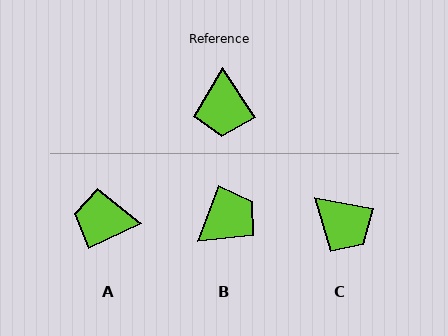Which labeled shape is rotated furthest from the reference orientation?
B, about 127 degrees away.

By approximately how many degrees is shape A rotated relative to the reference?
Approximately 98 degrees clockwise.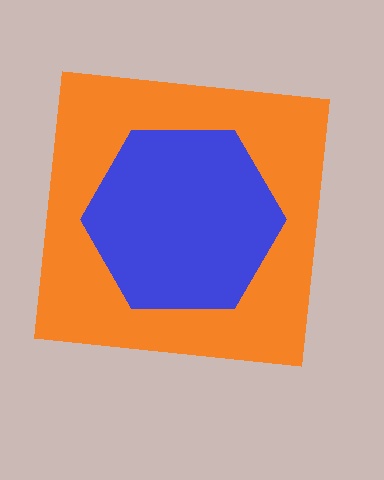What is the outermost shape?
The orange square.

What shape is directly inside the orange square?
The blue hexagon.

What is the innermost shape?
The blue hexagon.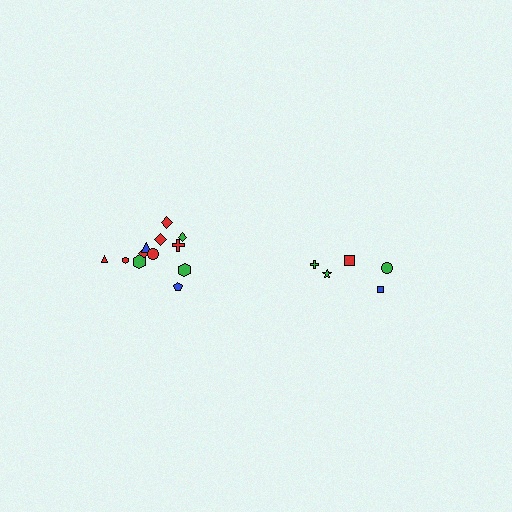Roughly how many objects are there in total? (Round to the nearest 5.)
Roughly 15 objects in total.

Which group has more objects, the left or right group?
The left group.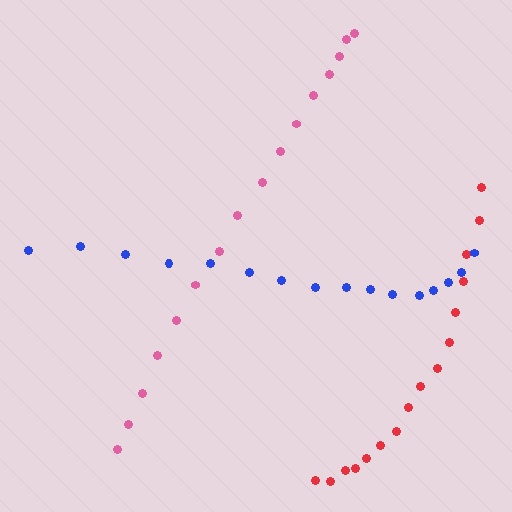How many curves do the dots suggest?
There are 3 distinct paths.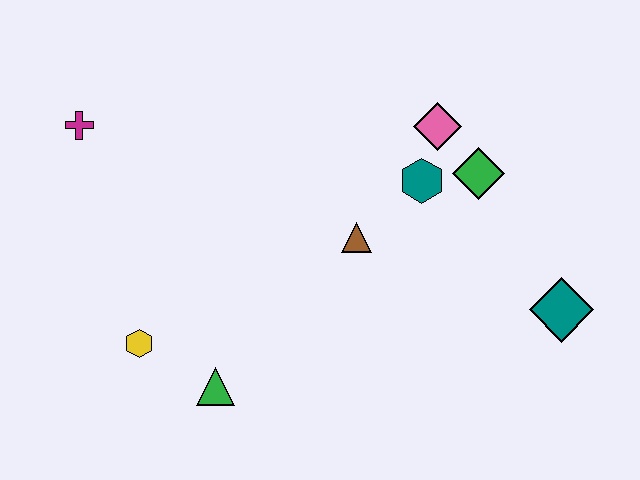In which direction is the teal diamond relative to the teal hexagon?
The teal diamond is to the right of the teal hexagon.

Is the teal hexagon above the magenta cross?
No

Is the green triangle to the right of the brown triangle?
No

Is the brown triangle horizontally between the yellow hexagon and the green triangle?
No